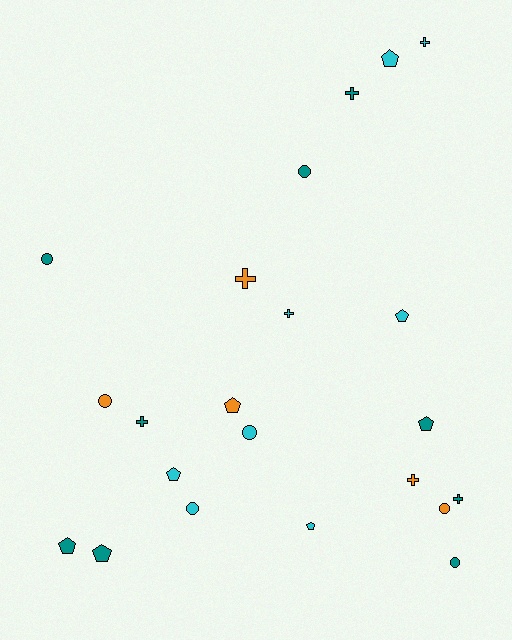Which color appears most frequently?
Teal, with 9 objects.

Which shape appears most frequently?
Pentagon, with 8 objects.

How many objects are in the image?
There are 22 objects.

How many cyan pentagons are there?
There are 4 cyan pentagons.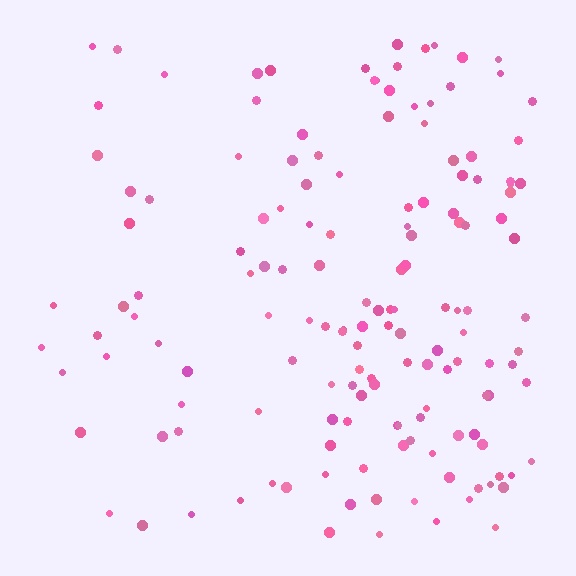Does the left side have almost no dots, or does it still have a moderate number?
Still a moderate number, just noticeably fewer than the right.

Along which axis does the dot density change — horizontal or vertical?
Horizontal.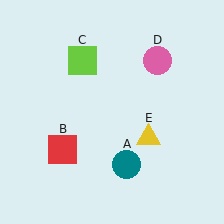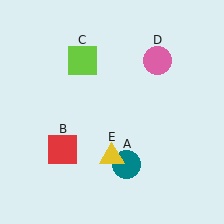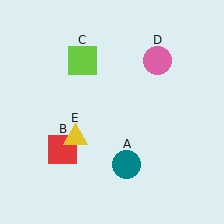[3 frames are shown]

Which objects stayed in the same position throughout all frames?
Teal circle (object A) and red square (object B) and lime square (object C) and pink circle (object D) remained stationary.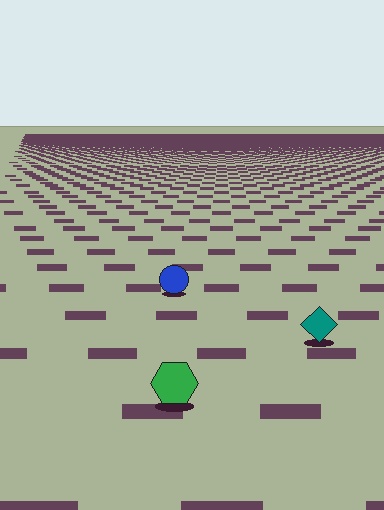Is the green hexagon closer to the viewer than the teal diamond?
Yes. The green hexagon is closer — you can tell from the texture gradient: the ground texture is coarser near it.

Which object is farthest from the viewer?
The blue circle is farthest from the viewer. It appears smaller and the ground texture around it is denser.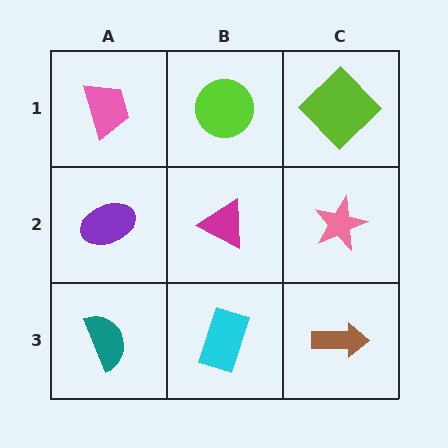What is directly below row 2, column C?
A brown arrow.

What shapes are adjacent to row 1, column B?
A magenta triangle (row 2, column B), a pink trapezoid (row 1, column A), a lime diamond (row 1, column C).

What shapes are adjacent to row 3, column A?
A purple ellipse (row 2, column A), a cyan rectangle (row 3, column B).